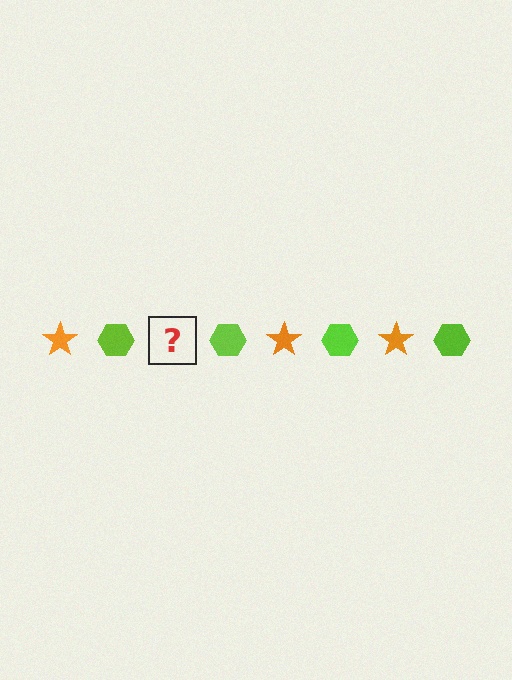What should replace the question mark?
The question mark should be replaced with an orange star.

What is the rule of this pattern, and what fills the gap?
The rule is that the pattern alternates between orange star and lime hexagon. The gap should be filled with an orange star.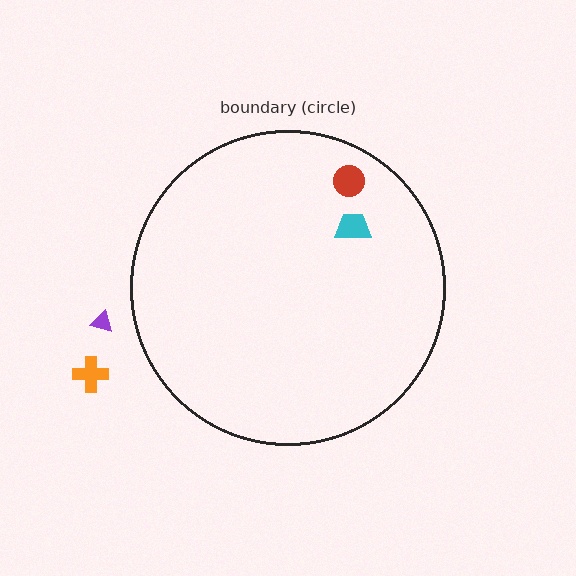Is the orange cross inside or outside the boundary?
Outside.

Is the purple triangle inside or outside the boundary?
Outside.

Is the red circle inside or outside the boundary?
Inside.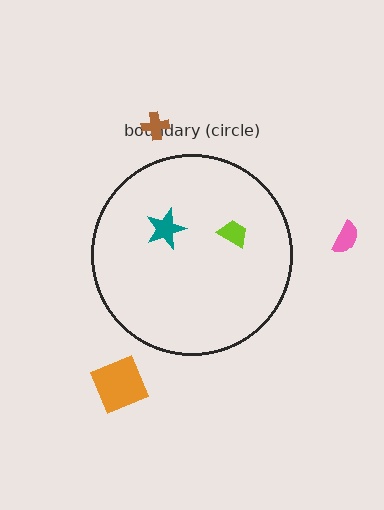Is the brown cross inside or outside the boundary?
Outside.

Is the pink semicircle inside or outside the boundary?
Outside.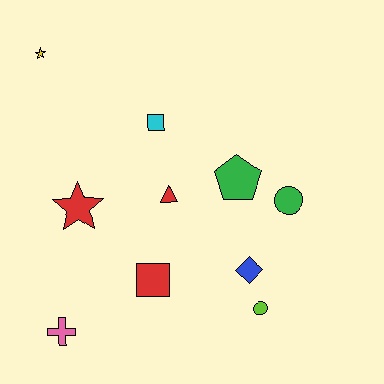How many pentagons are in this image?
There is 1 pentagon.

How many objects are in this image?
There are 10 objects.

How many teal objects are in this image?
There are no teal objects.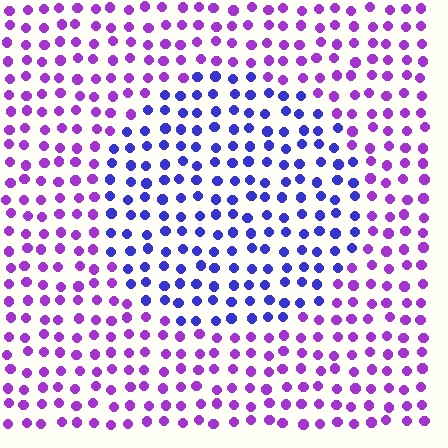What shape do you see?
I see a circle.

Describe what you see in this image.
The image is filled with small purple elements in a uniform arrangement. A circle-shaped region is visible where the elements are tinted to a slightly different hue, forming a subtle color boundary.